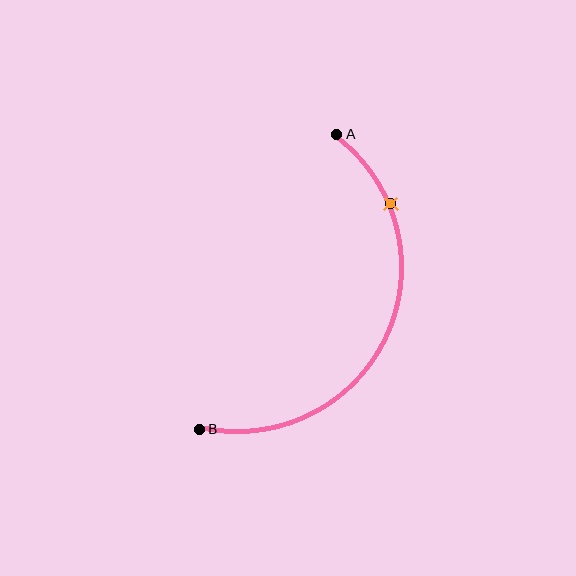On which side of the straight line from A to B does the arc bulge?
The arc bulges to the right of the straight line connecting A and B.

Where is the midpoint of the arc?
The arc midpoint is the point on the curve farthest from the straight line joining A and B. It sits to the right of that line.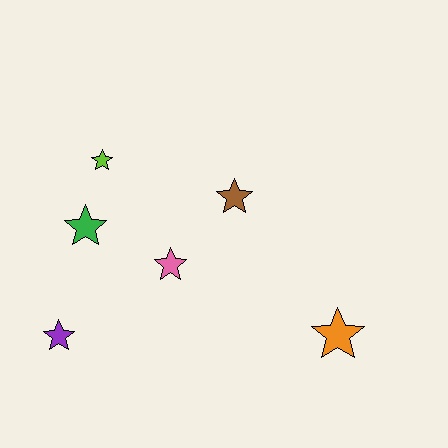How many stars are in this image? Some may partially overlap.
There are 6 stars.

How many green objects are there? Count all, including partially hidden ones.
There is 1 green object.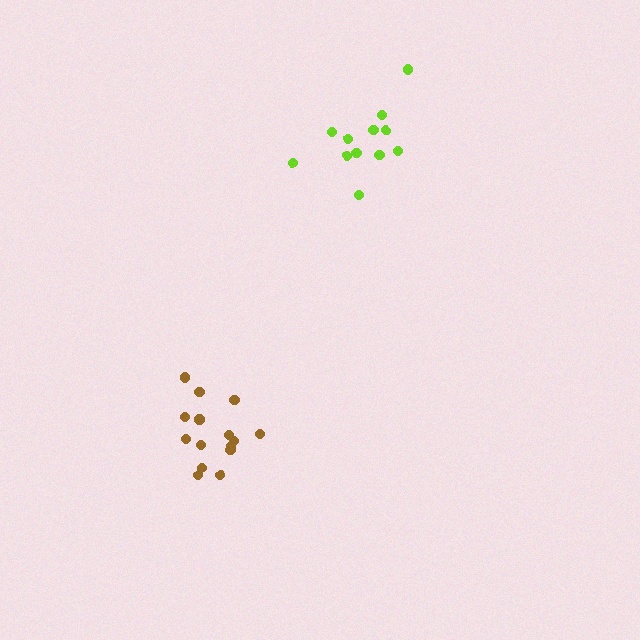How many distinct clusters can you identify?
There are 2 distinct clusters.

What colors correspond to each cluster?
The clusters are colored: brown, lime.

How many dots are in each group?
Group 1: 15 dots, Group 2: 12 dots (27 total).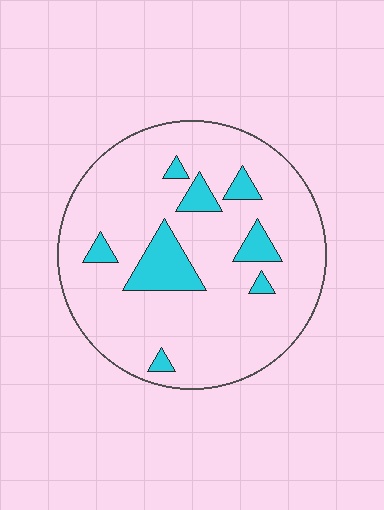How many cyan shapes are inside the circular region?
8.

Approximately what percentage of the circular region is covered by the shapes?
Approximately 15%.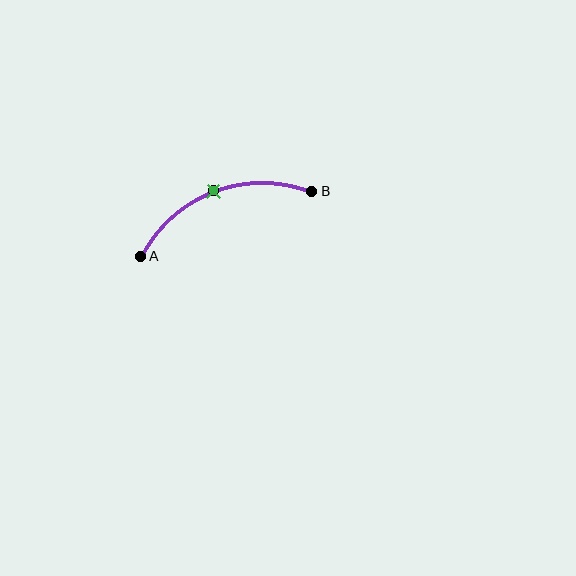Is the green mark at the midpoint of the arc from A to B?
Yes. The green mark lies on the arc at equal arc-length from both A and B — it is the arc midpoint.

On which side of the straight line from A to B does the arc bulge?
The arc bulges above the straight line connecting A and B.